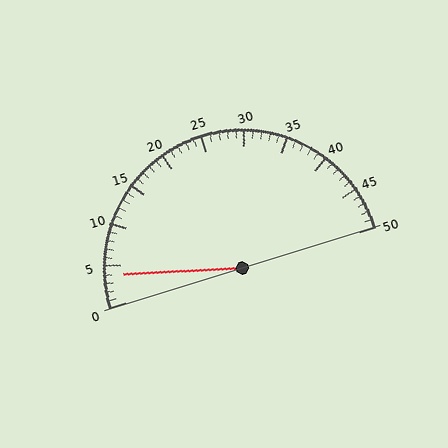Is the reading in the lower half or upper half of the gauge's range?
The reading is in the lower half of the range (0 to 50).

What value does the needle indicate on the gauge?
The needle indicates approximately 4.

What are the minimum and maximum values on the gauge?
The gauge ranges from 0 to 50.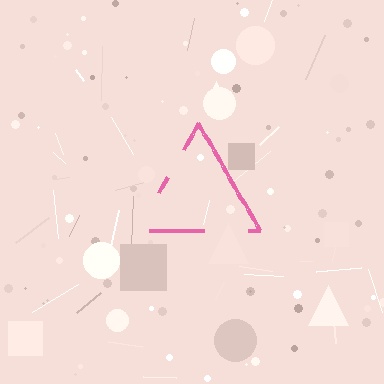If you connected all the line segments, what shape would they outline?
They would outline a triangle.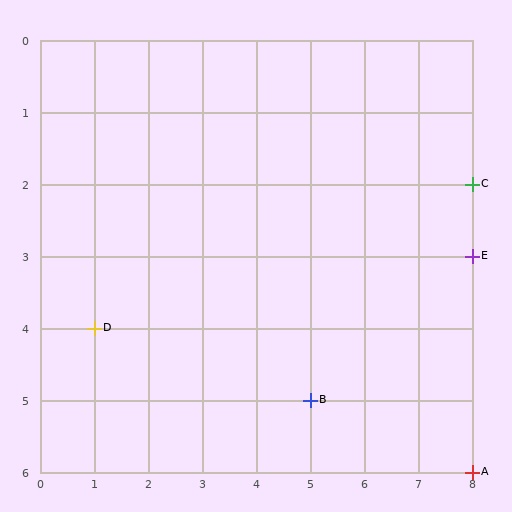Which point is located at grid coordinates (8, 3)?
Point E is at (8, 3).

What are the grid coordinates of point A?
Point A is at grid coordinates (8, 6).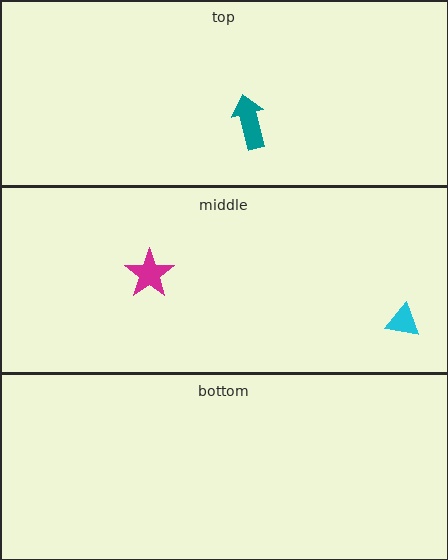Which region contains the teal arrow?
The top region.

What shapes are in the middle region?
The cyan triangle, the magenta star.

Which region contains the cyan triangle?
The middle region.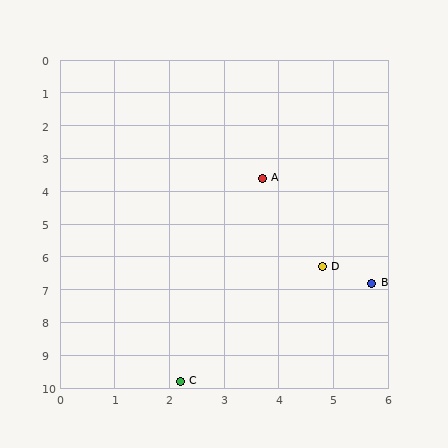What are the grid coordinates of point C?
Point C is at approximately (2.2, 9.8).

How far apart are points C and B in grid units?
Points C and B are about 4.6 grid units apart.